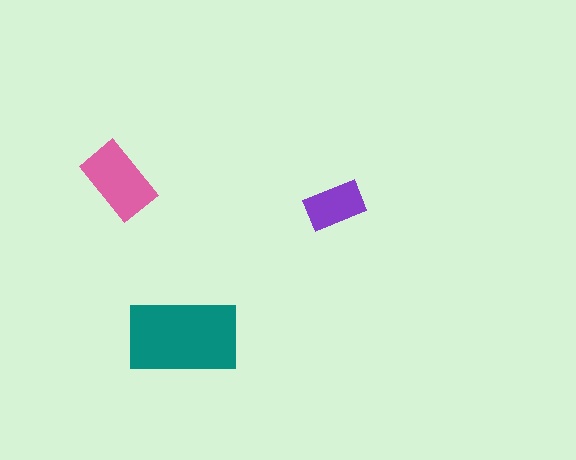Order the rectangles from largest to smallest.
the teal one, the pink one, the purple one.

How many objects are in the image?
There are 3 objects in the image.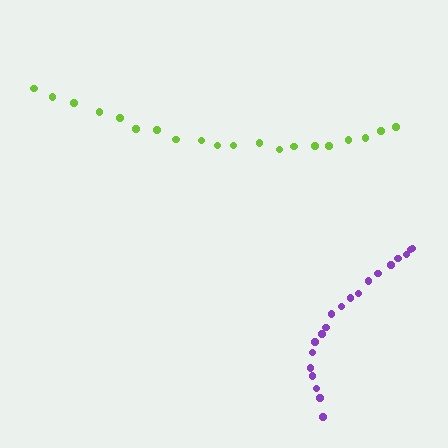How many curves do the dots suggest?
There are 2 distinct paths.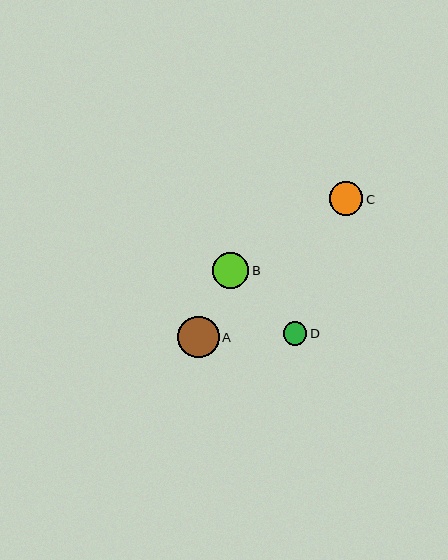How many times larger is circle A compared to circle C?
Circle A is approximately 1.2 times the size of circle C.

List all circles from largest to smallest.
From largest to smallest: A, B, C, D.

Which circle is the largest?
Circle A is the largest with a size of approximately 42 pixels.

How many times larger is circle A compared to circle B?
Circle A is approximately 1.2 times the size of circle B.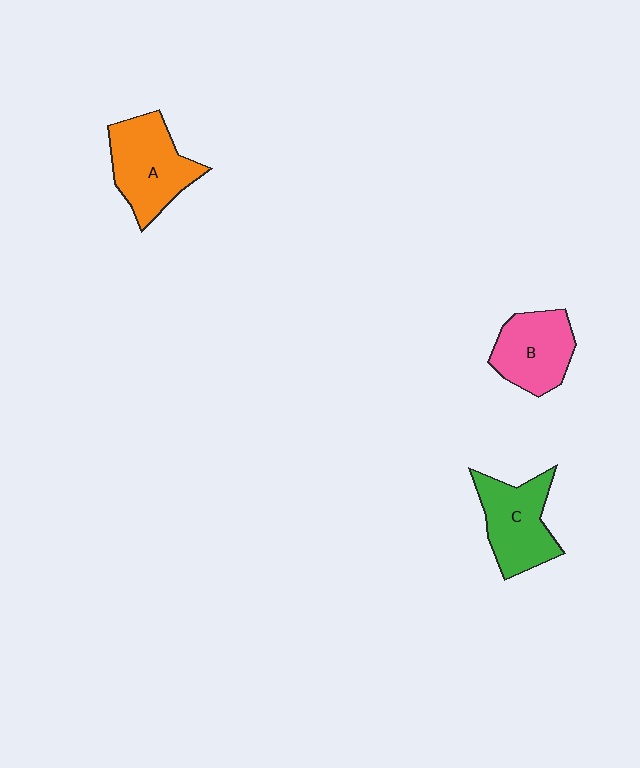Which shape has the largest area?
Shape A (orange).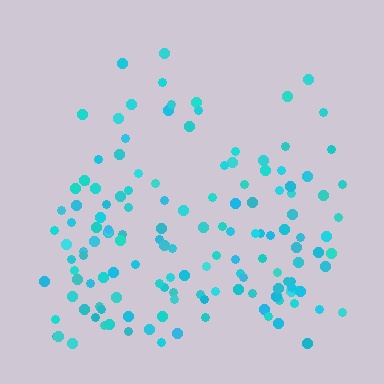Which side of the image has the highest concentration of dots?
The bottom.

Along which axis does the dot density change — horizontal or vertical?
Vertical.